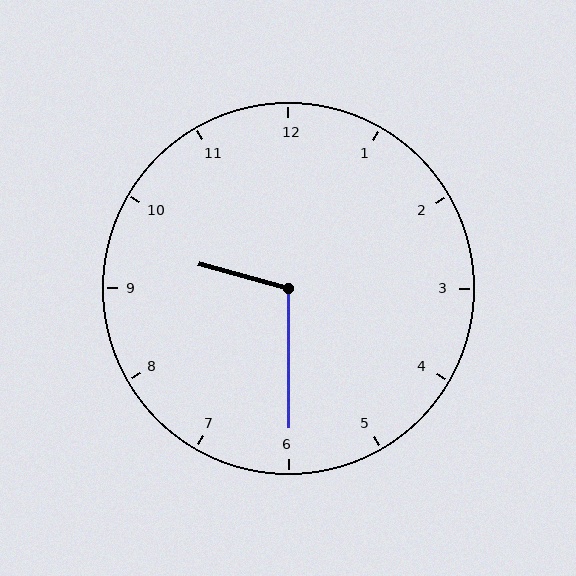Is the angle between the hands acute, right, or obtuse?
It is obtuse.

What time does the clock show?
9:30.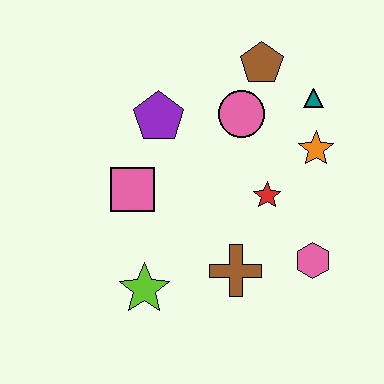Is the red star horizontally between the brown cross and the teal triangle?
Yes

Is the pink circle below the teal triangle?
Yes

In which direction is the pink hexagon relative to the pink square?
The pink hexagon is to the right of the pink square.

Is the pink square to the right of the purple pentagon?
No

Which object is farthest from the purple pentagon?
The pink hexagon is farthest from the purple pentagon.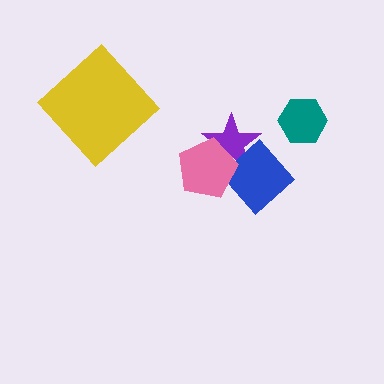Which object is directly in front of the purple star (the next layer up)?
The blue diamond is directly in front of the purple star.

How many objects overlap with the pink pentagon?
2 objects overlap with the pink pentagon.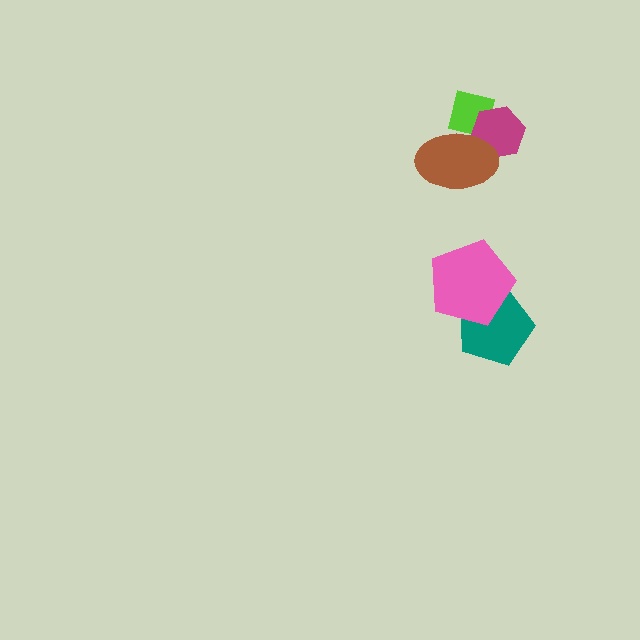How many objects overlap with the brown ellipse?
2 objects overlap with the brown ellipse.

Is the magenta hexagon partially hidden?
Yes, it is partially covered by another shape.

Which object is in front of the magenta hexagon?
The brown ellipse is in front of the magenta hexagon.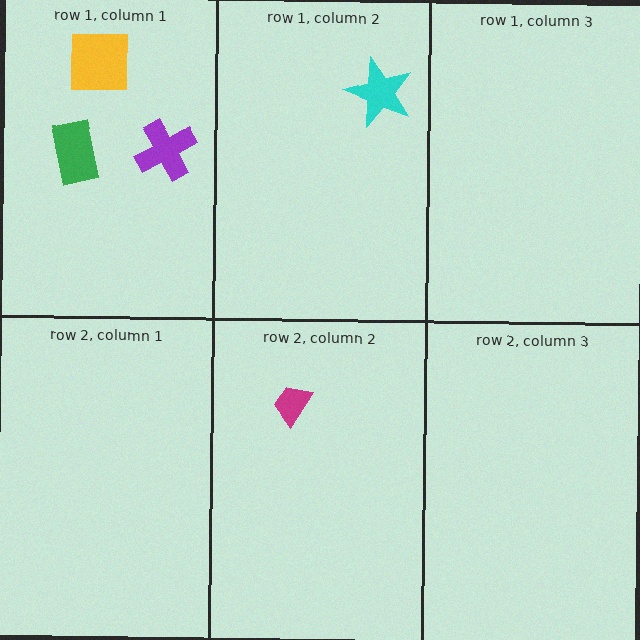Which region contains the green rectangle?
The row 1, column 1 region.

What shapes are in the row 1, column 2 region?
The cyan star.